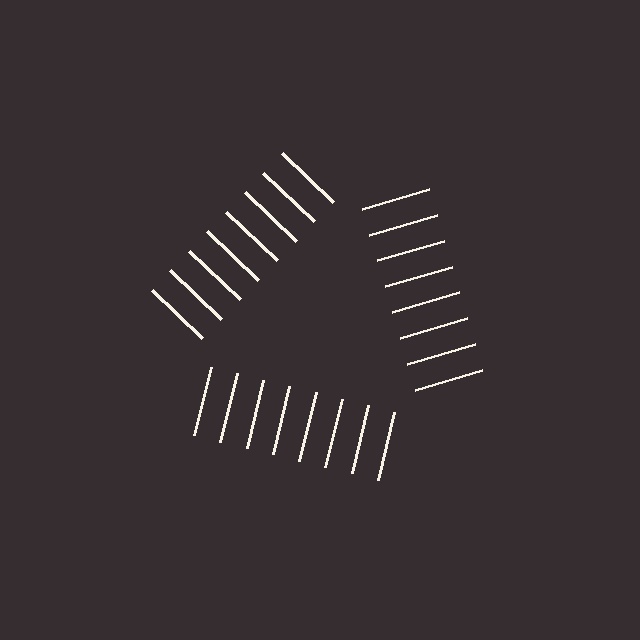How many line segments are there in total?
24 — 8 along each of the 3 edges.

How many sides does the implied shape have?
3 sides — the line-ends trace a triangle.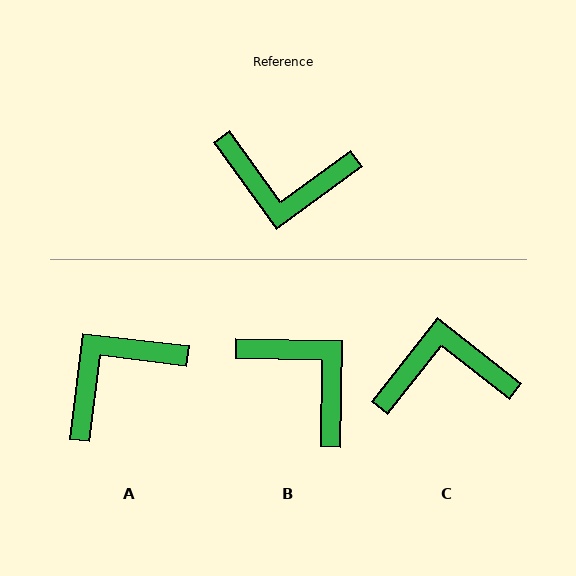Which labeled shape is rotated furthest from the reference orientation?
C, about 164 degrees away.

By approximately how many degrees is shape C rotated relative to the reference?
Approximately 164 degrees clockwise.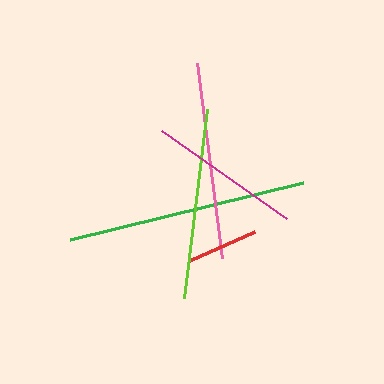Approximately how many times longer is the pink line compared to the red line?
The pink line is approximately 2.8 times the length of the red line.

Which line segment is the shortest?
The red line is the shortest at approximately 71 pixels.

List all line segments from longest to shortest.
From longest to shortest: green, pink, lime, magenta, red.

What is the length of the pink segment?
The pink segment is approximately 196 pixels long.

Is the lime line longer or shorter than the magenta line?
The lime line is longer than the magenta line.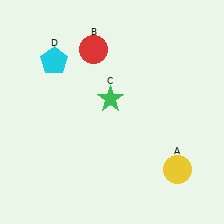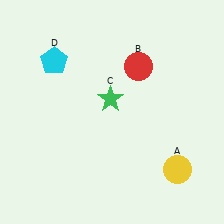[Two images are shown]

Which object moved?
The red circle (B) moved right.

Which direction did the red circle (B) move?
The red circle (B) moved right.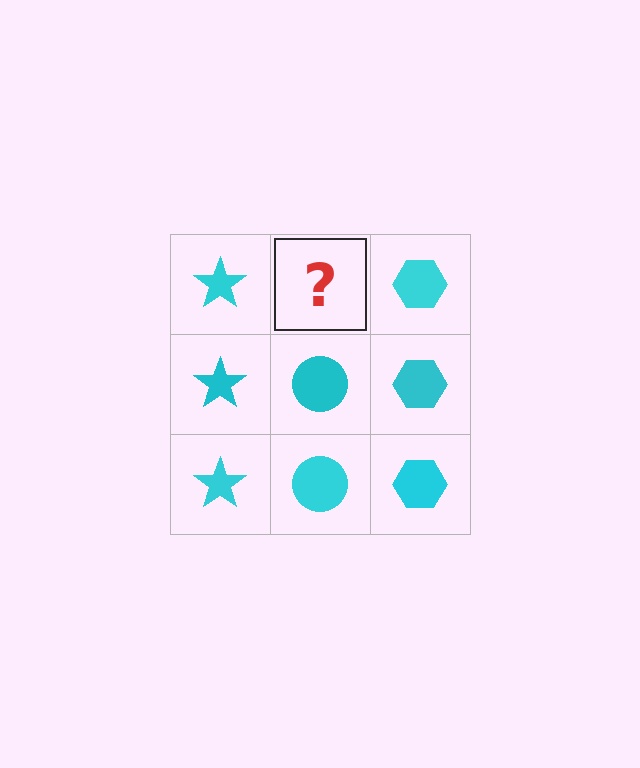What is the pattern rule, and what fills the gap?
The rule is that each column has a consistent shape. The gap should be filled with a cyan circle.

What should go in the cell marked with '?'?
The missing cell should contain a cyan circle.